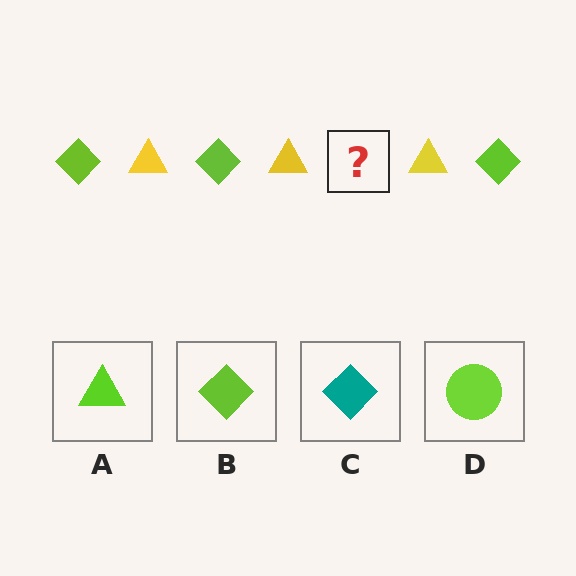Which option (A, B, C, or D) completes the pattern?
B.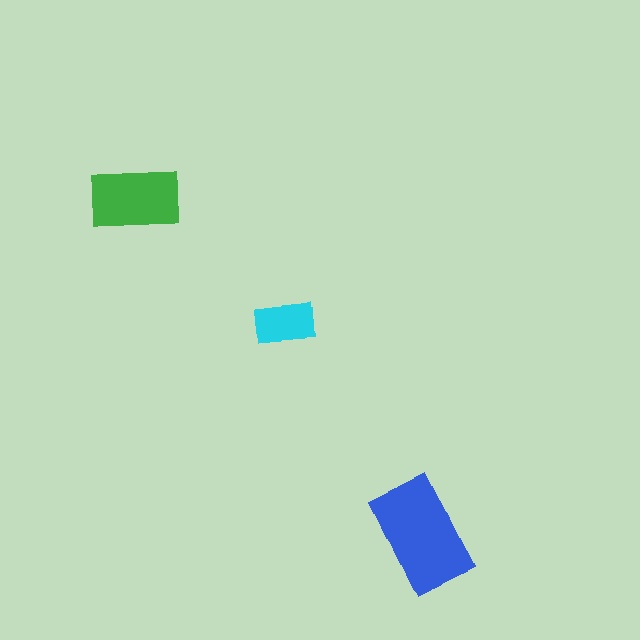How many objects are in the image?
There are 3 objects in the image.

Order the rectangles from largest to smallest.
the blue one, the green one, the cyan one.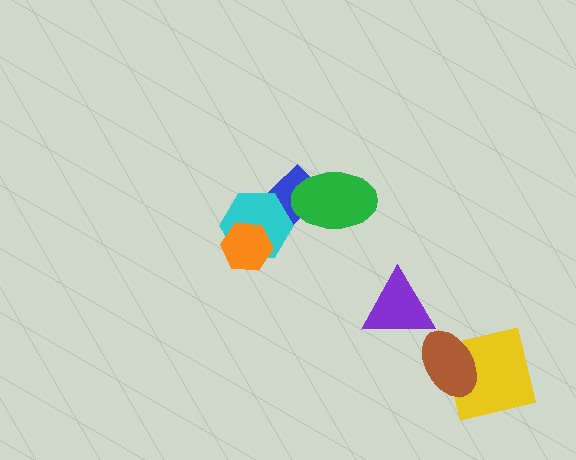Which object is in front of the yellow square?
The brown ellipse is in front of the yellow square.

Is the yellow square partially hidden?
Yes, it is partially covered by another shape.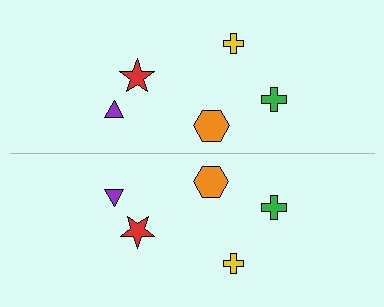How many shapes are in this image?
There are 10 shapes in this image.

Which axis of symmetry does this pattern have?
The pattern has a horizontal axis of symmetry running through the center of the image.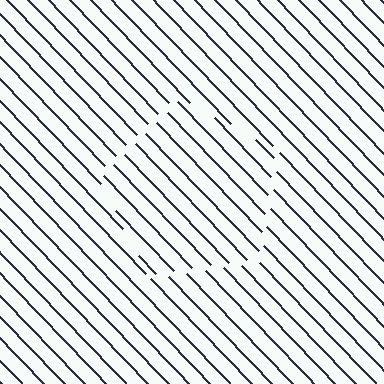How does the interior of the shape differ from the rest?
The interior of the shape contains the same grating, shifted by half a period — the contour is defined by the phase discontinuity where line-ends from the inner and outer gratings abut.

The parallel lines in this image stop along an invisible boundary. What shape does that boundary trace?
An illusory pentagon. The interior of the shape contains the same grating, shifted by half a period — the contour is defined by the phase discontinuity where line-ends from the inner and outer gratings abut.